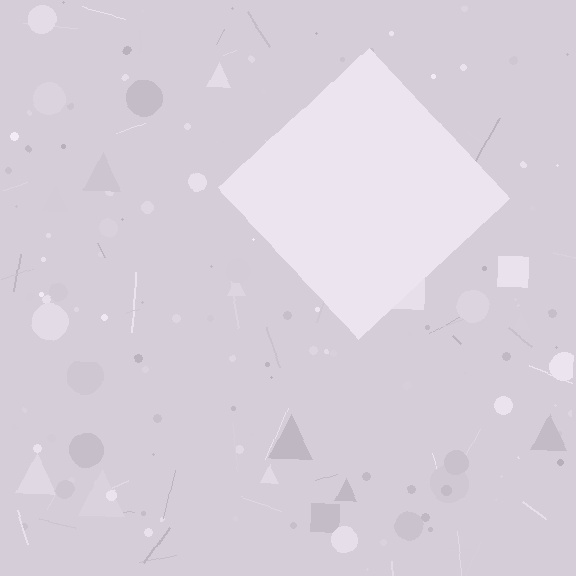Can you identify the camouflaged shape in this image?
The camouflaged shape is a diamond.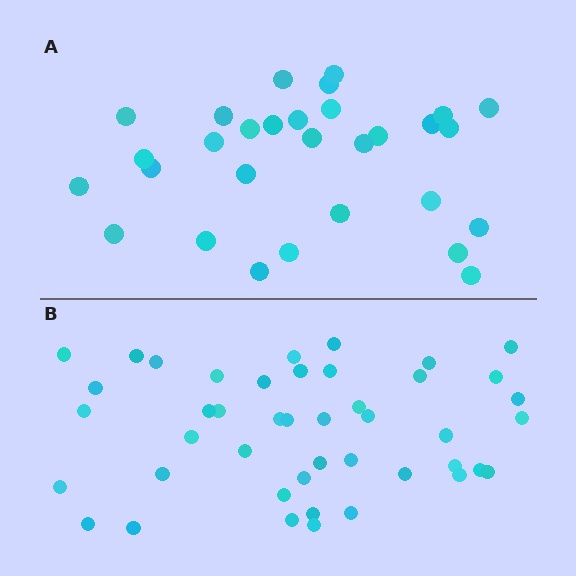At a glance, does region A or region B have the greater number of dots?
Region B (the bottom region) has more dots.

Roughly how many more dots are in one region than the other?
Region B has approximately 15 more dots than region A.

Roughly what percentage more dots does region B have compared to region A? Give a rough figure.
About 45% more.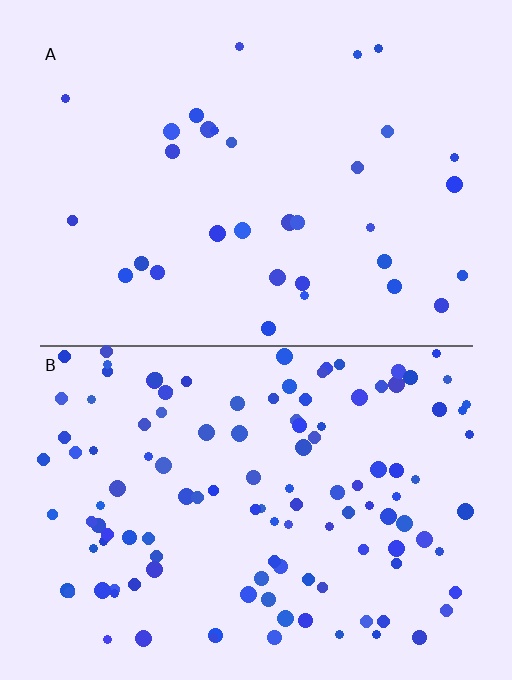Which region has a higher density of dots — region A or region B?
B (the bottom).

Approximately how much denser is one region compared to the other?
Approximately 3.6× — region B over region A.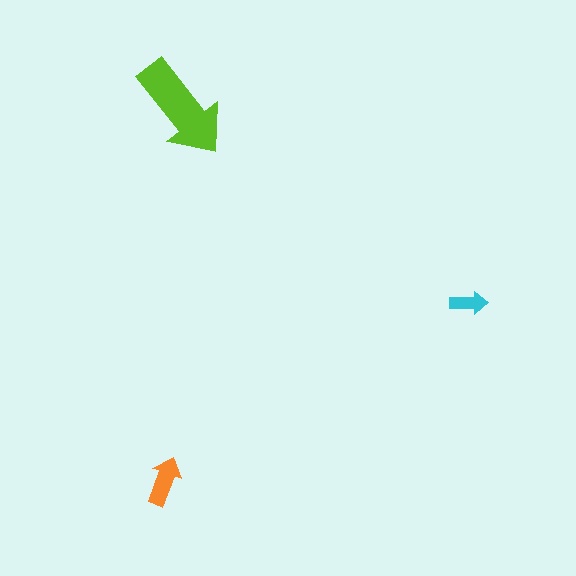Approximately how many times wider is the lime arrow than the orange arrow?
About 2 times wider.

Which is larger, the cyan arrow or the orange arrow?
The orange one.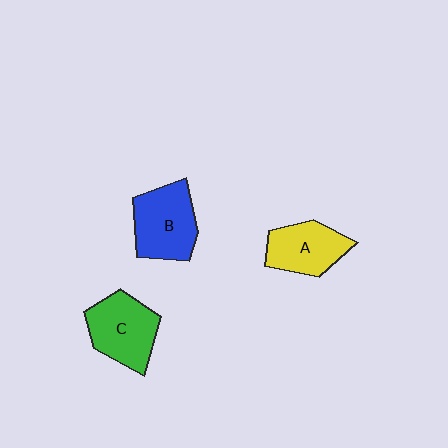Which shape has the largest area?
Shape B (blue).